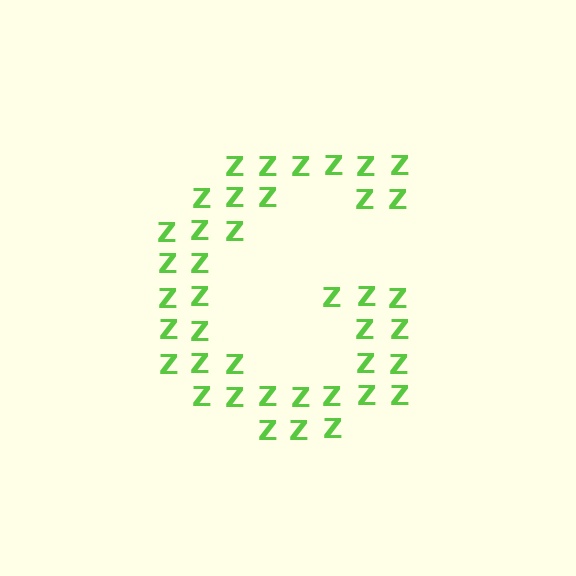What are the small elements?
The small elements are letter Z's.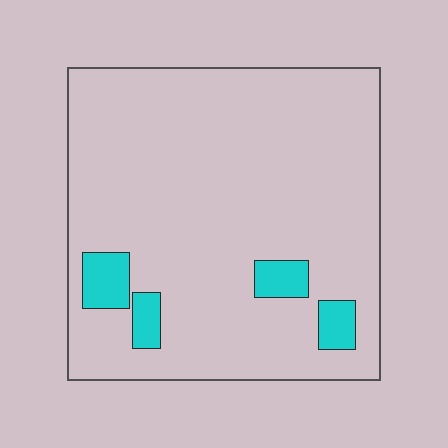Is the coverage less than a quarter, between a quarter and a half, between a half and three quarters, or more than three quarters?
Less than a quarter.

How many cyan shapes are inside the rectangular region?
4.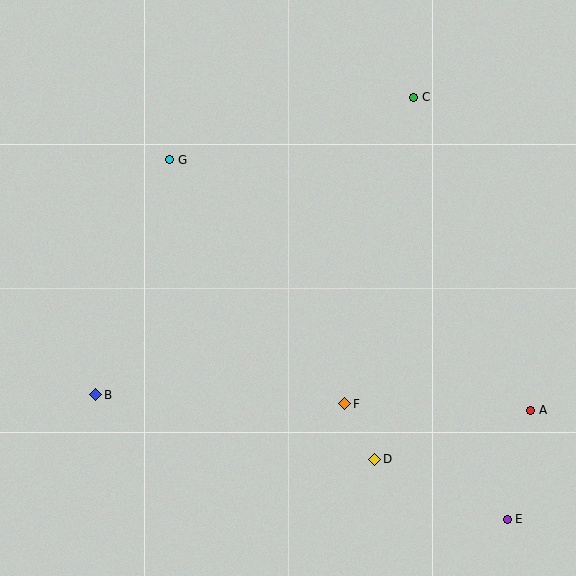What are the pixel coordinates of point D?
Point D is at (375, 459).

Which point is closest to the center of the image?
Point F at (345, 404) is closest to the center.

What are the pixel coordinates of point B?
Point B is at (96, 395).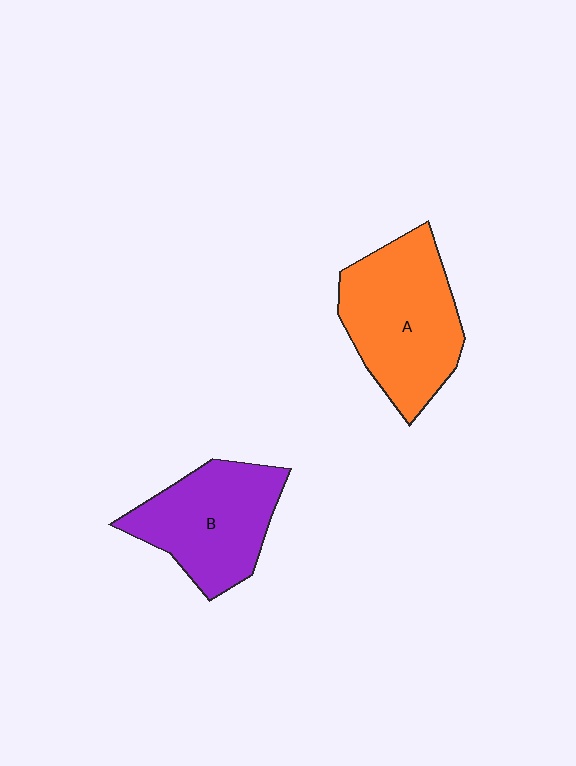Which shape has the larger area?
Shape A (orange).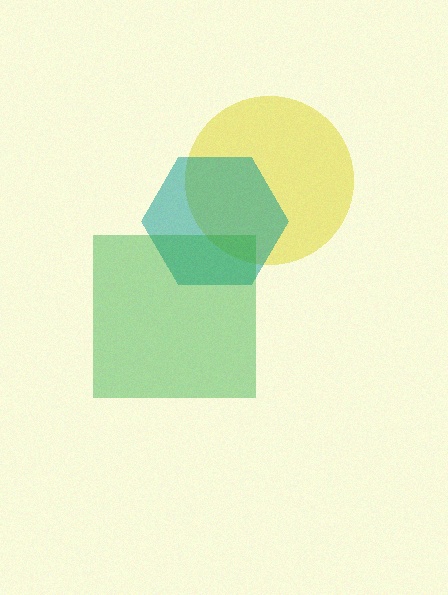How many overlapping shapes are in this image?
There are 3 overlapping shapes in the image.